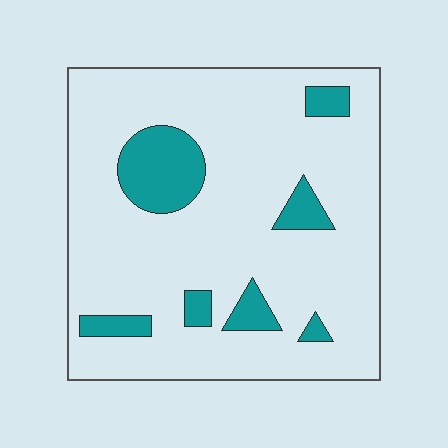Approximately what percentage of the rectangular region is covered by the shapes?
Approximately 15%.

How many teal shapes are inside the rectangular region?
7.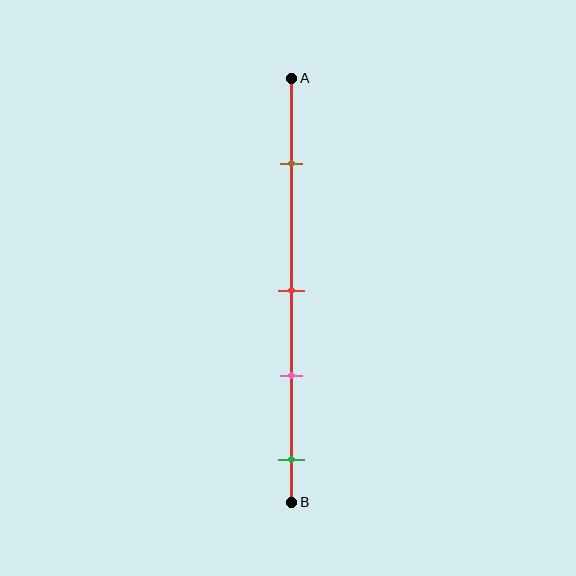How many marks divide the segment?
There are 4 marks dividing the segment.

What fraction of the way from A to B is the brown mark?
The brown mark is approximately 20% (0.2) of the way from A to B.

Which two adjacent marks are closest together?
The red and pink marks are the closest adjacent pair.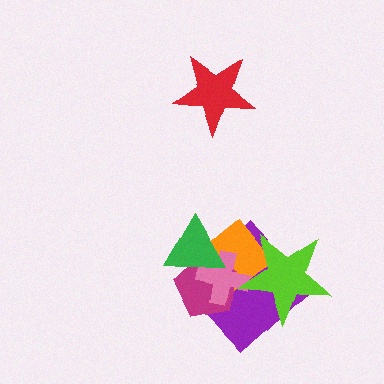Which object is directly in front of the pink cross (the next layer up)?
The green triangle is directly in front of the pink cross.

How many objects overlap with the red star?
0 objects overlap with the red star.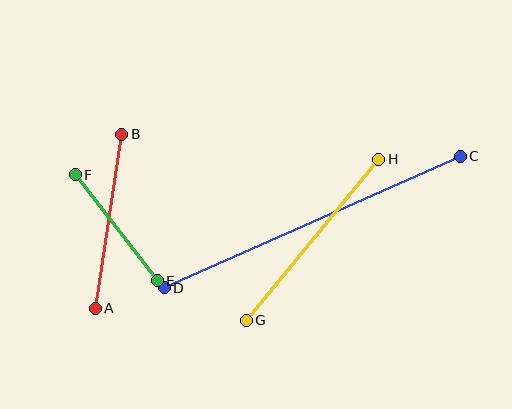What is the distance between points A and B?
The distance is approximately 176 pixels.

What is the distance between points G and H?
The distance is approximately 208 pixels.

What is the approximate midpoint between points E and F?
The midpoint is at approximately (116, 228) pixels.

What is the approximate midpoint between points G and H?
The midpoint is at approximately (312, 240) pixels.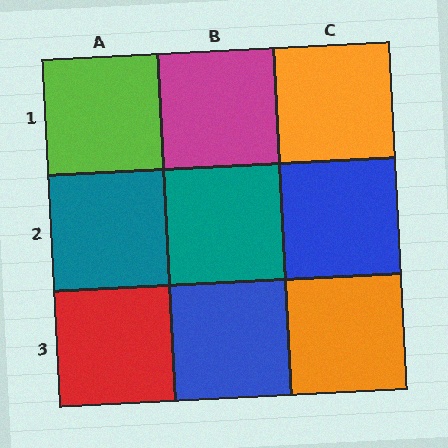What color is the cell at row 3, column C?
Orange.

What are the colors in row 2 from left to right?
Teal, teal, blue.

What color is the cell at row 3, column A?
Red.